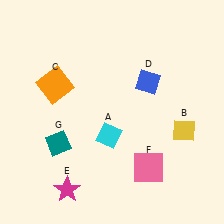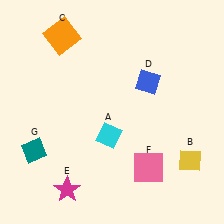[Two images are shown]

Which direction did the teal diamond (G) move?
The teal diamond (G) moved left.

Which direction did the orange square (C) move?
The orange square (C) moved up.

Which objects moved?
The objects that moved are: the yellow diamond (B), the orange square (C), the teal diamond (G).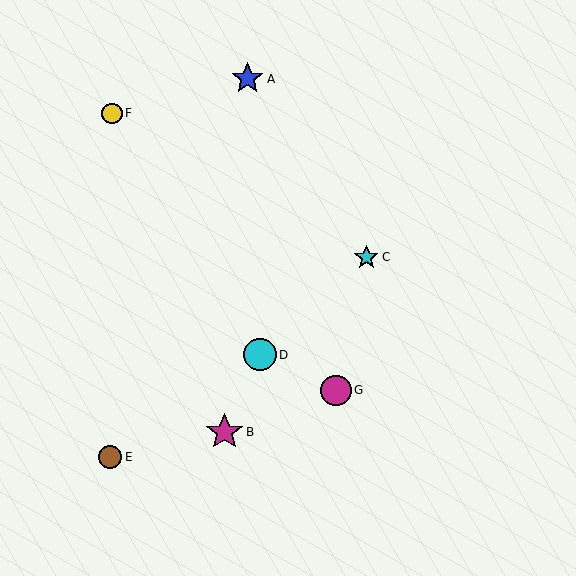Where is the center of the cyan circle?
The center of the cyan circle is at (260, 355).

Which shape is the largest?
The magenta star (labeled B) is the largest.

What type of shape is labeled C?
Shape C is a cyan star.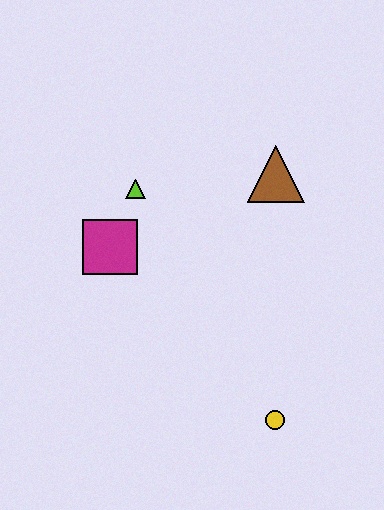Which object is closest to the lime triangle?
The magenta square is closest to the lime triangle.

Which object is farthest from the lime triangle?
The yellow circle is farthest from the lime triangle.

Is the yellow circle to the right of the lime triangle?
Yes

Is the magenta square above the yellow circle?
Yes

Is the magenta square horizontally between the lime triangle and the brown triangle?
No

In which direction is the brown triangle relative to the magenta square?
The brown triangle is to the right of the magenta square.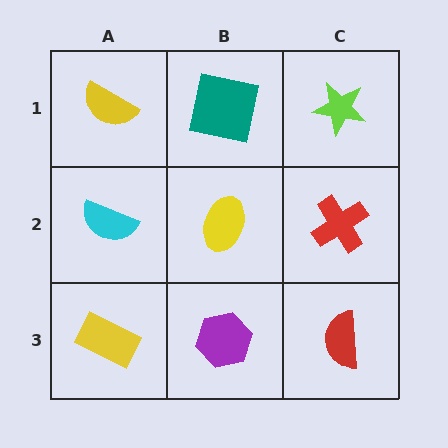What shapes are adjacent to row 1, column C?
A red cross (row 2, column C), a teal square (row 1, column B).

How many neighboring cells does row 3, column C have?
2.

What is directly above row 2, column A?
A yellow semicircle.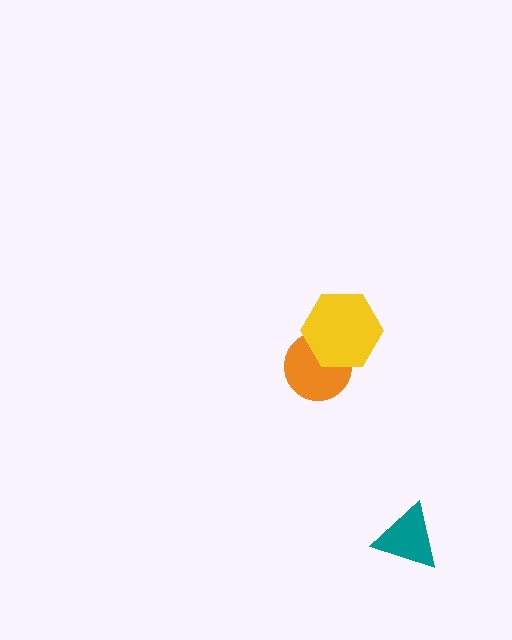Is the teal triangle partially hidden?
No, no other shape covers it.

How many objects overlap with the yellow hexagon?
1 object overlaps with the yellow hexagon.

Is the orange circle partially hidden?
Yes, it is partially covered by another shape.